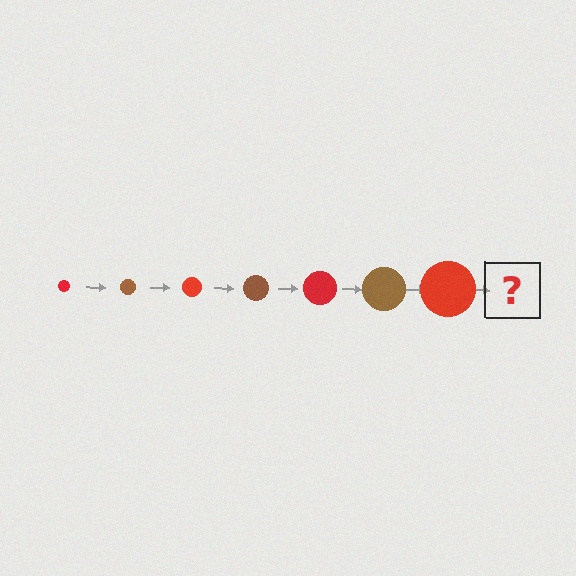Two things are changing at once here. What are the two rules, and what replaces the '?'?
The two rules are that the circle grows larger each step and the color cycles through red and brown. The '?' should be a brown circle, larger than the previous one.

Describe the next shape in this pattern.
It should be a brown circle, larger than the previous one.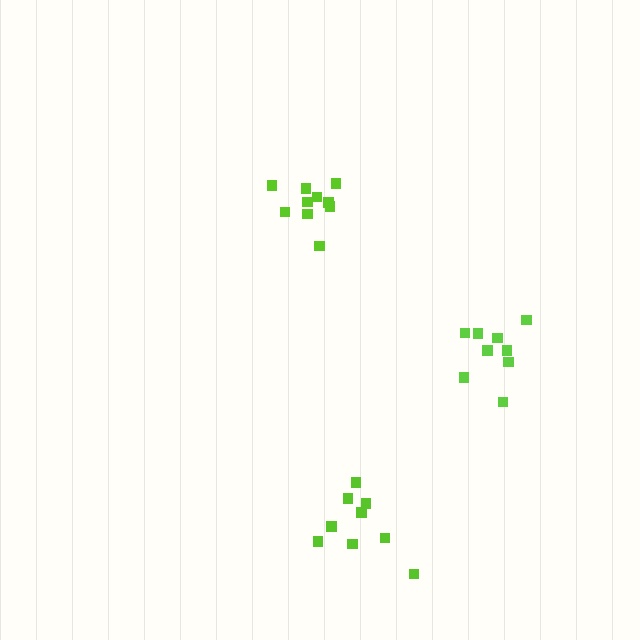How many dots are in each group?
Group 1: 9 dots, Group 2: 10 dots, Group 3: 9 dots (28 total).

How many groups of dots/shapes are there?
There are 3 groups.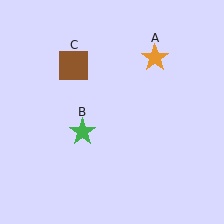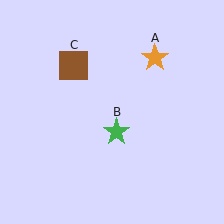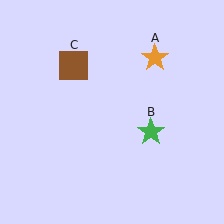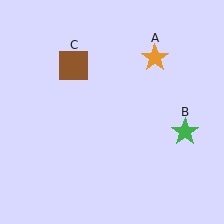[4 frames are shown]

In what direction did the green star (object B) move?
The green star (object B) moved right.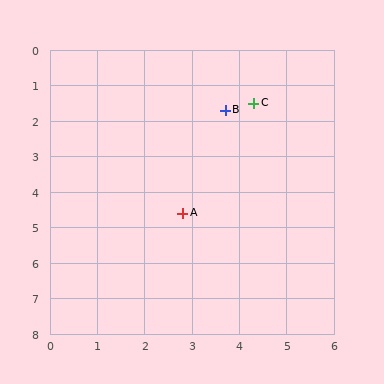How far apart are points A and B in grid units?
Points A and B are about 3.0 grid units apart.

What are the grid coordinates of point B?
Point B is at approximately (3.7, 1.7).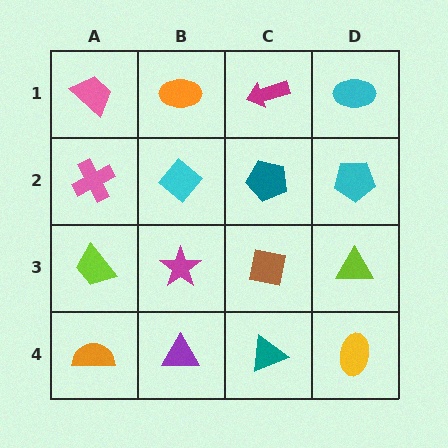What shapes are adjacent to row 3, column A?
A pink cross (row 2, column A), an orange semicircle (row 4, column A), a magenta star (row 3, column B).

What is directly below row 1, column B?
A cyan diamond.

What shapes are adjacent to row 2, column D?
A cyan ellipse (row 1, column D), a lime triangle (row 3, column D), a teal pentagon (row 2, column C).